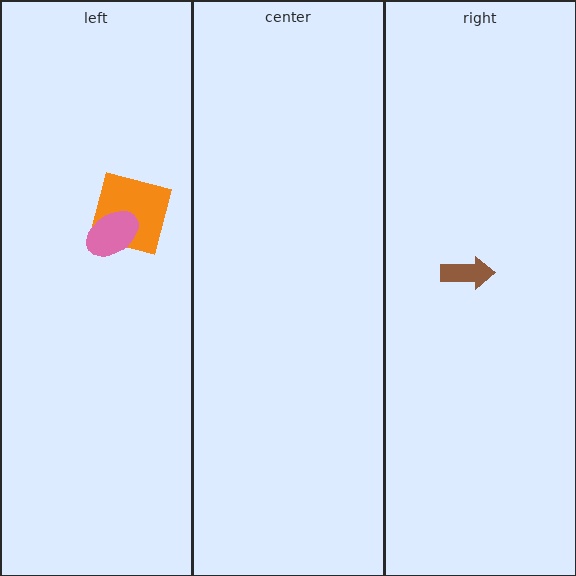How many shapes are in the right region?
1.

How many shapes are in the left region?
2.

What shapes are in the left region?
The orange square, the pink ellipse.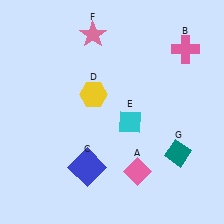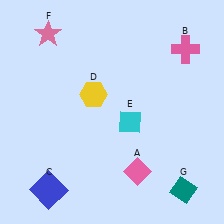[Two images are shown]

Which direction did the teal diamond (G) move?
The teal diamond (G) moved down.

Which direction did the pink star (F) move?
The pink star (F) moved left.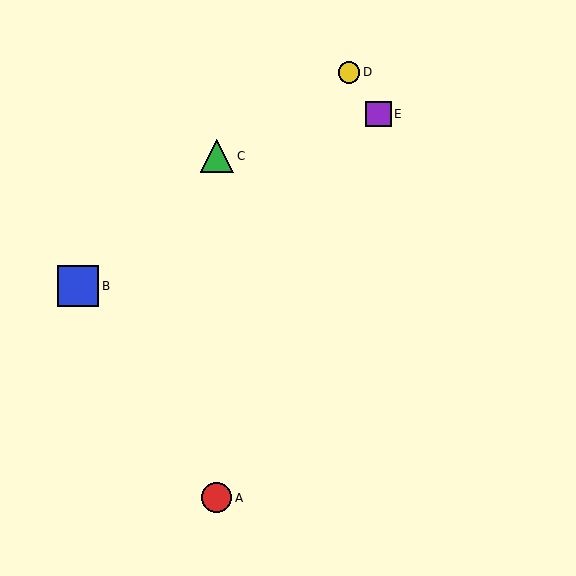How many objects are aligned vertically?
2 objects (A, C) are aligned vertically.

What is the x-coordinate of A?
Object A is at x≈217.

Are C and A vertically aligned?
Yes, both are at x≈217.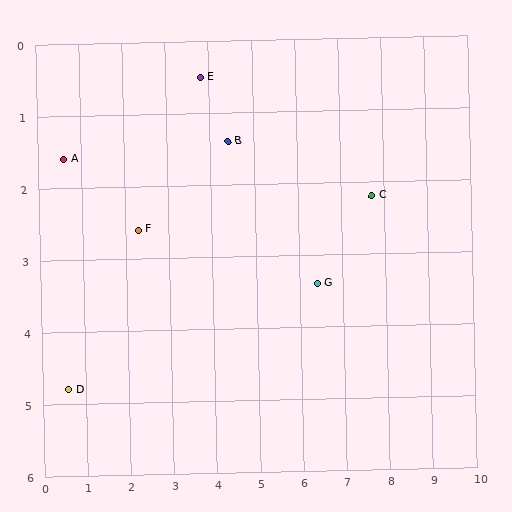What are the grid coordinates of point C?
Point C is at approximately (7.7, 2.2).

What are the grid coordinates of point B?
Point B is at approximately (4.4, 1.4).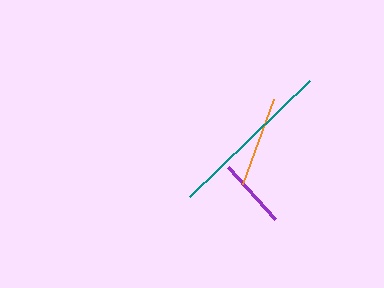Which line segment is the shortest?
The purple line is the shortest at approximately 70 pixels.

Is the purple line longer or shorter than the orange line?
The orange line is longer than the purple line.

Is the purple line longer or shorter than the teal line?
The teal line is longer than the purple line.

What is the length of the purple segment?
The purple segment is approximately 70 pixels long.